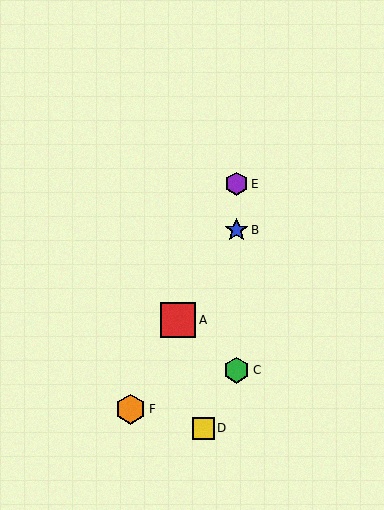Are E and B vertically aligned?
Yes, both are at x≈237.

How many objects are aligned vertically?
3 objects (B, C, E) are aligned vertically.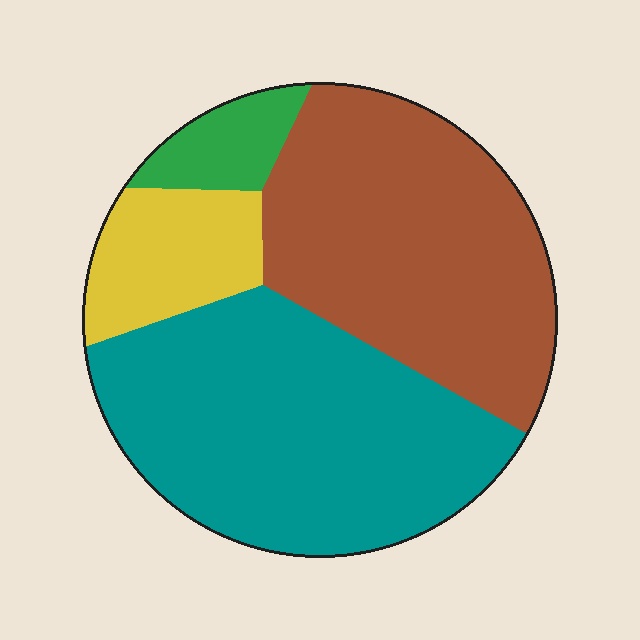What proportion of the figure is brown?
Brown covers 38% of the figure.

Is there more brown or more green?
Brown.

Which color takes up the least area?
Green, at roughly 5%.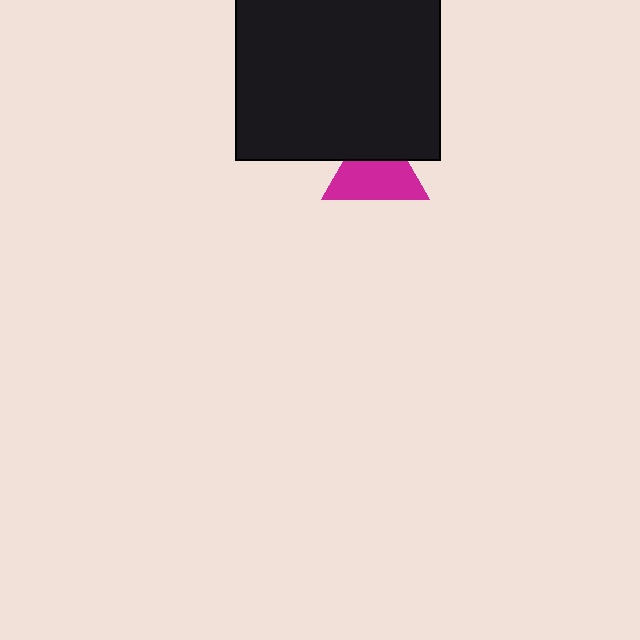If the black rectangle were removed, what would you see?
You would see the complete magenta triangle.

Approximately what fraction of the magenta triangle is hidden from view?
Roughly 36% of the magenta triangle is hidden behind the black rectangle.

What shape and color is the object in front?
The object in front is a black rectangle.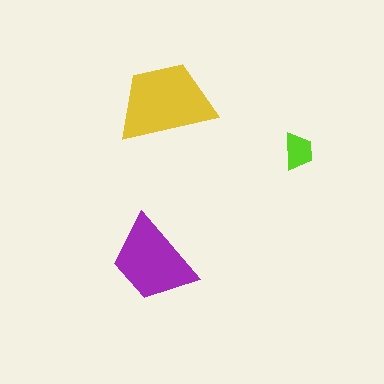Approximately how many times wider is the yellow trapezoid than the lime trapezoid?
About 2.5 times wider.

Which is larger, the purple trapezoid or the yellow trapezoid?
The yellow one.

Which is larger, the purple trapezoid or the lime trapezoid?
The purple one.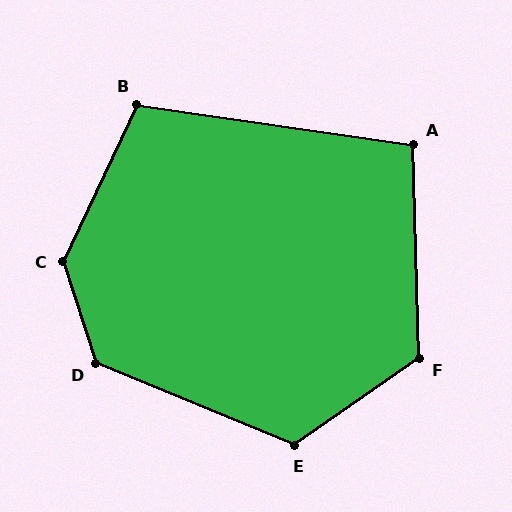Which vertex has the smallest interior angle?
A, at approximately 100 degrees.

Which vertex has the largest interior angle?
C, at approximately 137 degrees.